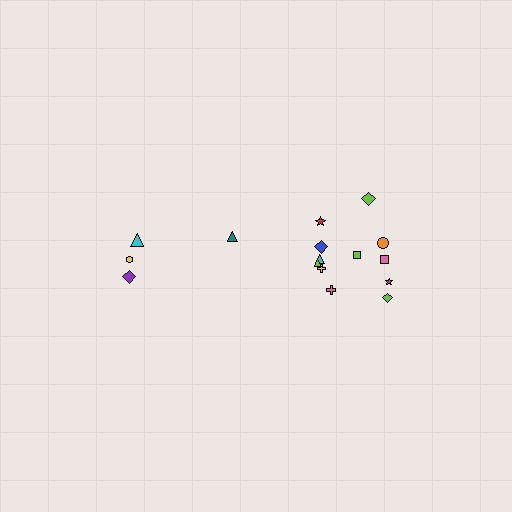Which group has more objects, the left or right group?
The right group.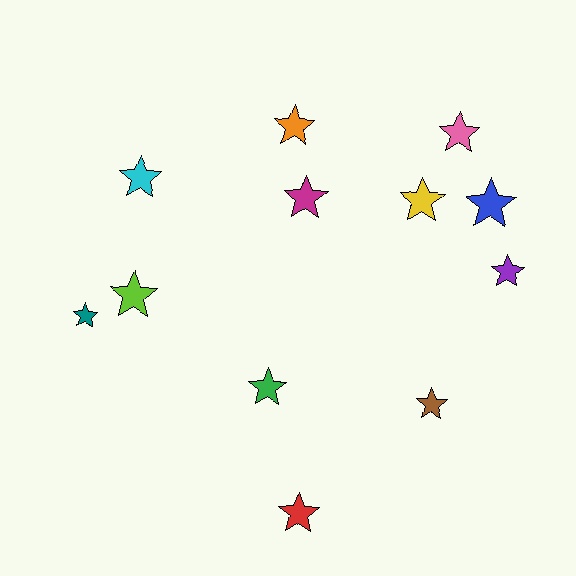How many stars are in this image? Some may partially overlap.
There are 12 stars.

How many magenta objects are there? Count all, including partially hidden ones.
There is 1 magenta object.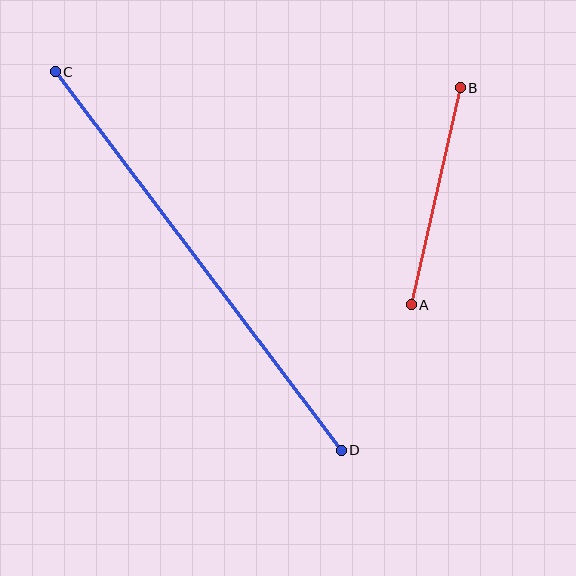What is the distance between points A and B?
The distance is approximately 223 pixels.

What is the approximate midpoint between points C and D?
The midpoint is at approximately (198, 261) pixels.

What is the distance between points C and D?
The distance is approximately 475 pixels.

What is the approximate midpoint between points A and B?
The midpoint is at approximately (436, 196) pixels.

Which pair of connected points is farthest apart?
Points C and D are farthest apart.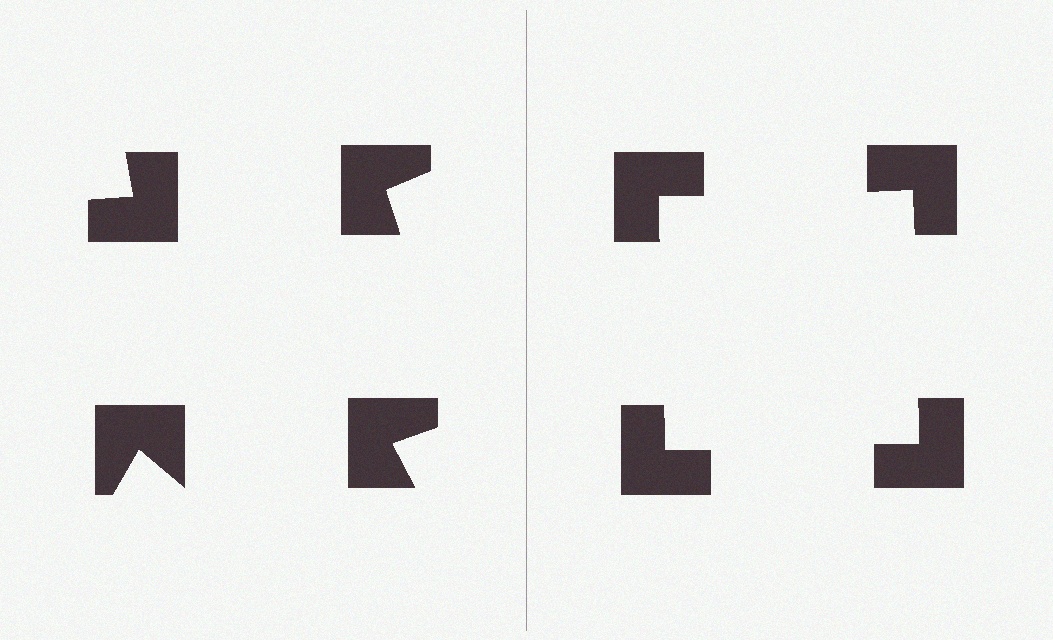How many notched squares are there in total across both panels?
8 — 4 on each side.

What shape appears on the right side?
An illusory square.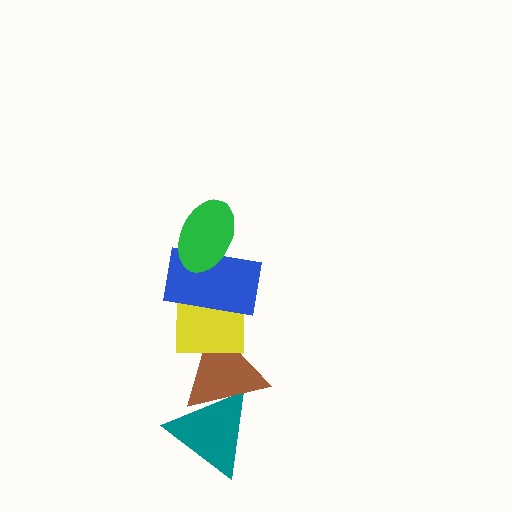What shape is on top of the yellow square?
The blue rectangle is on top of the yellow square.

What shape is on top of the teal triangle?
The brown triangle is on top of the teal triangle.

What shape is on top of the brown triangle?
The yellow square is on top of the brown triangle.